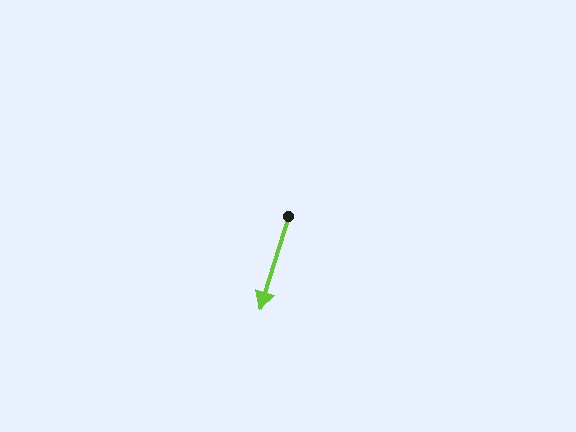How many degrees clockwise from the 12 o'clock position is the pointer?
Approximately 197 degrees.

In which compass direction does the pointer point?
South.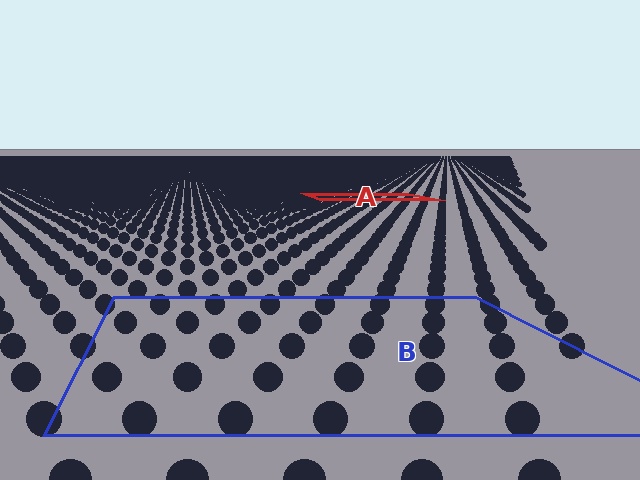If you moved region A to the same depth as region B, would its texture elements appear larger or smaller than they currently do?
They would appear larger. At a closer depth, the same texture elements are projected at a bigger on-screen size.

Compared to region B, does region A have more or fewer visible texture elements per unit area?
Region A has more texture elements per unit area — they are packed more densely because it is farther away.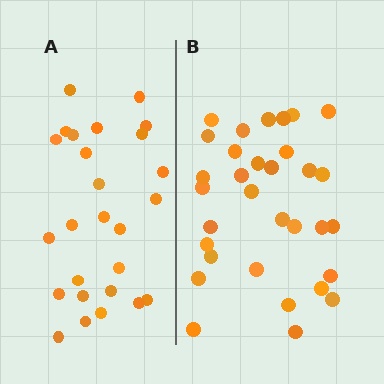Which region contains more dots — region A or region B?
Region B (the right region) has more dots.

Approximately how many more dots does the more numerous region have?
Region B has about 6 more dots than region A.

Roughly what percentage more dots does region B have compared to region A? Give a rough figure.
About 25% more.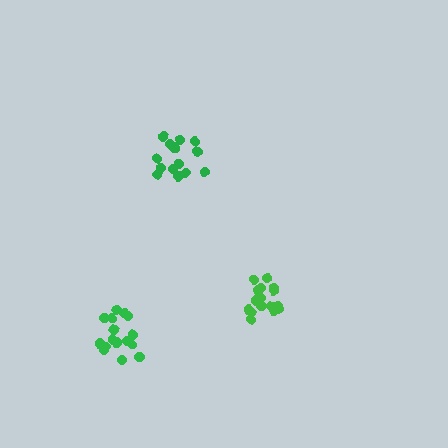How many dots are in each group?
Group 1: 14 dots, Group 2: 18 dots, Group 3: 16 dots (48 total).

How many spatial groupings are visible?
There are 3 spatial groupings.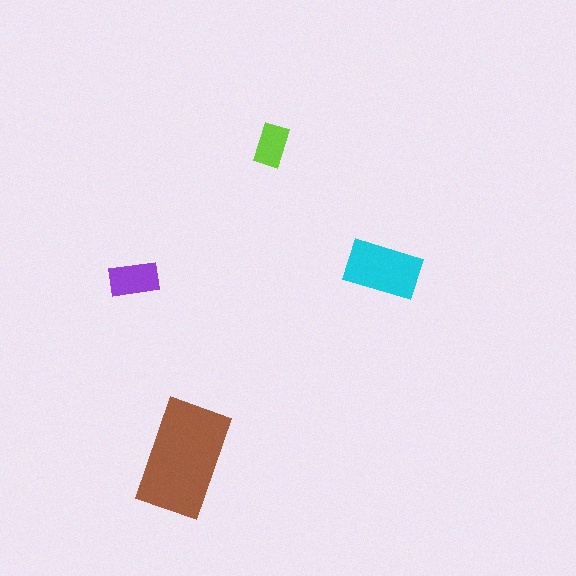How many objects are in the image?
There are 4 objects in the image.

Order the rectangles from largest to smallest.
the brown one, the cyan one, the purple one, the lime one.